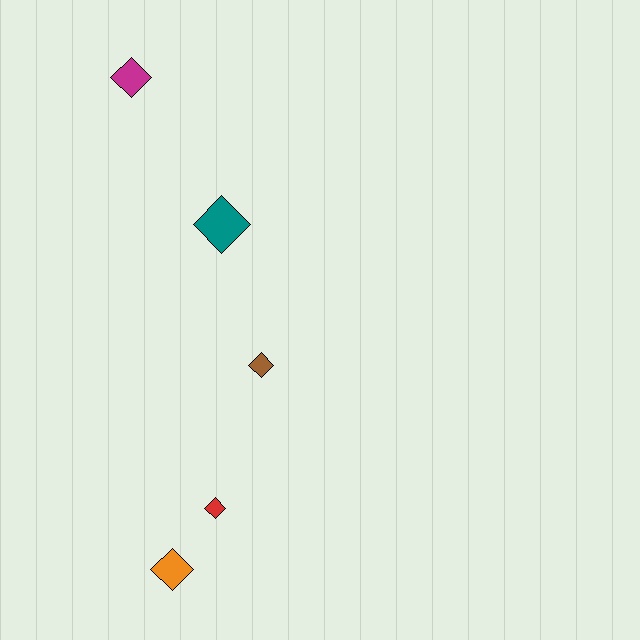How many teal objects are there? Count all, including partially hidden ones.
There is 1 teal object.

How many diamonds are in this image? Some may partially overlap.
There are 5 diamonds.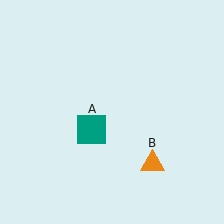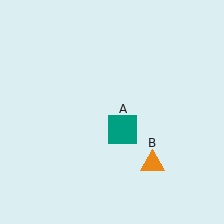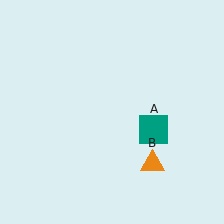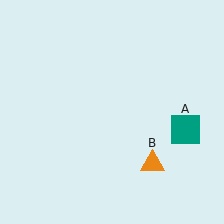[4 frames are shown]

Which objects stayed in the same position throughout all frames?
Orange triangle (object B) remained stationary.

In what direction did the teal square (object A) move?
The teal square (object A) moved right.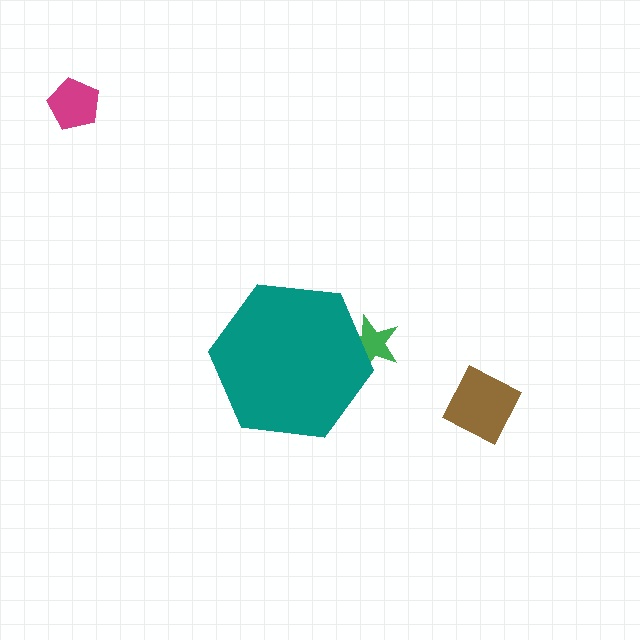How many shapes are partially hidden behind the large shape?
1 shape is partially hidden.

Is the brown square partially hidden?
No, the brown square is fully visible.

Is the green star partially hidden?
Yes, the green star is partially hidden behind the teal hexagon.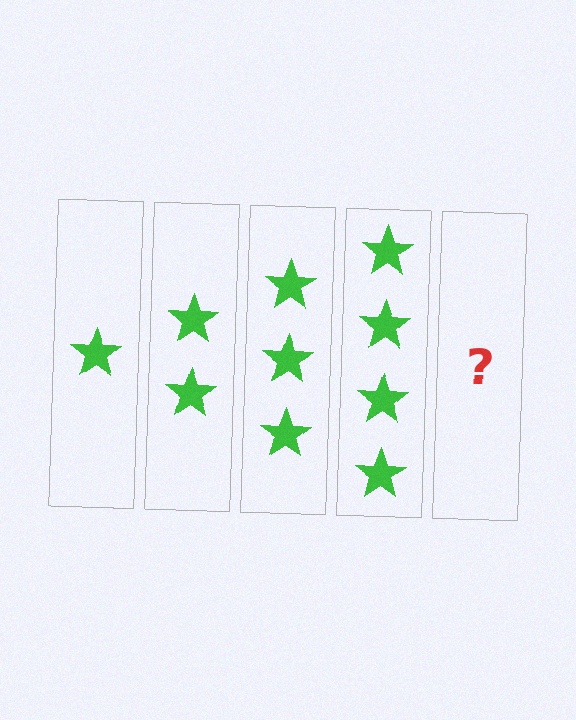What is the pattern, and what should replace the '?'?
The pattern is that each step adds one more star. The '?' should be 5 stars.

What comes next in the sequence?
The next element should be 5 stars.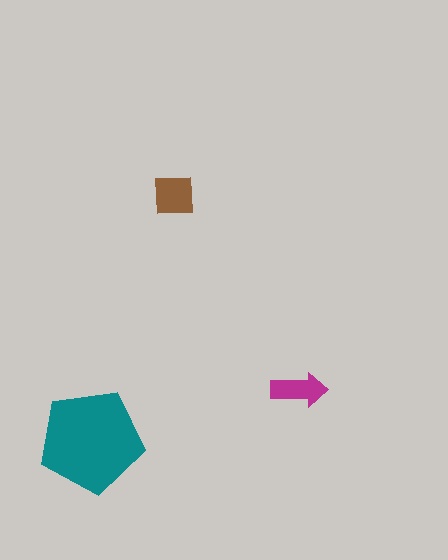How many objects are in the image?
There are 3 objects in the image.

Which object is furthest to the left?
The teal pentagon is leftmost.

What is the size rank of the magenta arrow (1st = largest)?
3rd.